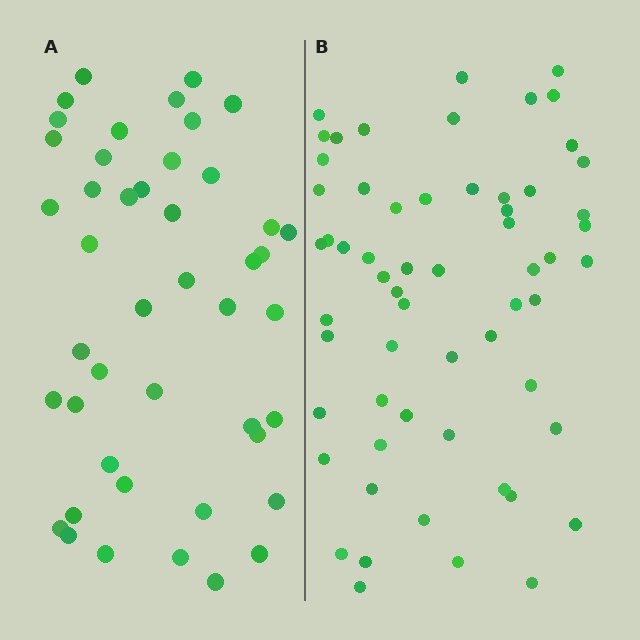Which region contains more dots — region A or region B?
Region B (the right region) has more dots.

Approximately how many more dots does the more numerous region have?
Region B has approximately 15 more dots than region A.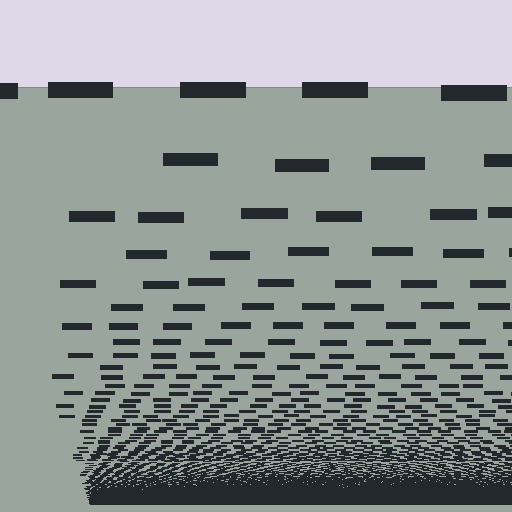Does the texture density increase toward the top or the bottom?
Density increases toward the bottom.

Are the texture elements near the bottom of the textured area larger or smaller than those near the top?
Smaller. The gradient is inverted — elements near the bottom are smaller and denser.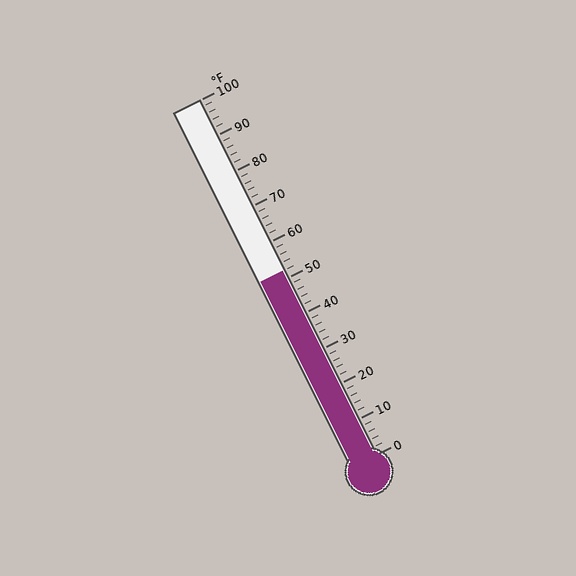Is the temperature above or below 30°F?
The temperature is above 30°F.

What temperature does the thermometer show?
The thermometer shows approximately 52°F.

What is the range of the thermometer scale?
The thermometer scale ranges from 0°F to 100°F.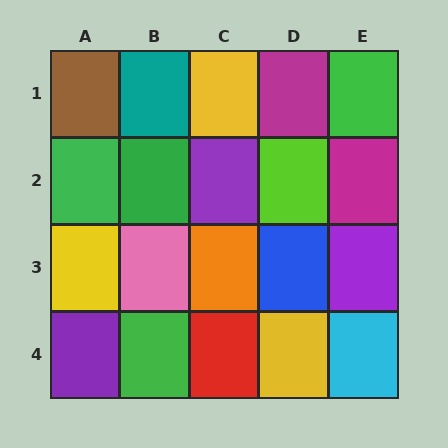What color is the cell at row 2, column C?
Purple.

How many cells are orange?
1 cell is orange.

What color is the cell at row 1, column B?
Teal.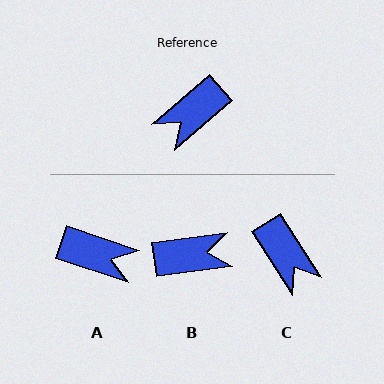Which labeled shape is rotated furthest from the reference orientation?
B, about 146 degrees away.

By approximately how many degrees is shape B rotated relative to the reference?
Approximately 146 degrees counter-clockwise.